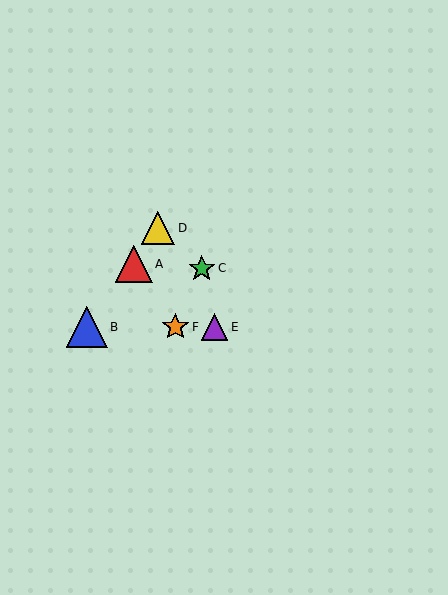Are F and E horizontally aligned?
Yes, both are at y≈327.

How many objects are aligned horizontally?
3 objects (B, E, F) are aligned horizontally.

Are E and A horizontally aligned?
No, E is at y≈327 and A is at y≈264.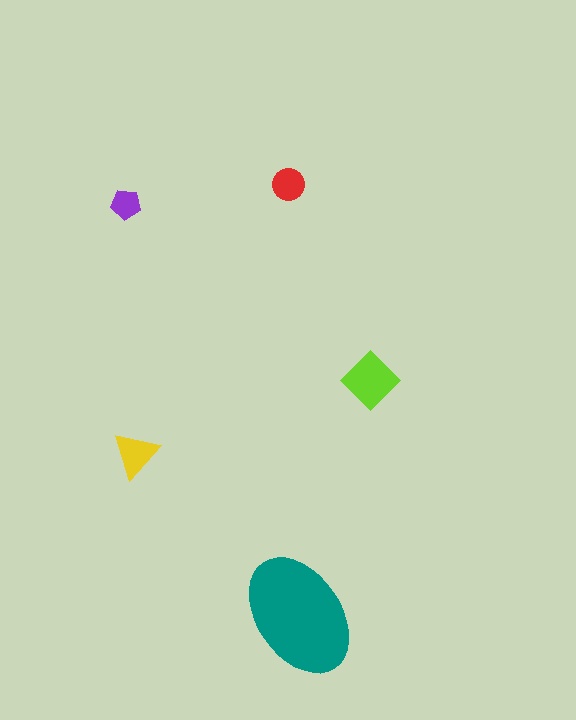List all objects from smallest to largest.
The purple pentagon, the red circle, the yellow triangle, the lime diamond, the teal ellipse.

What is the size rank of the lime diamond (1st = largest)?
2nd.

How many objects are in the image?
There are 5 objects in the image.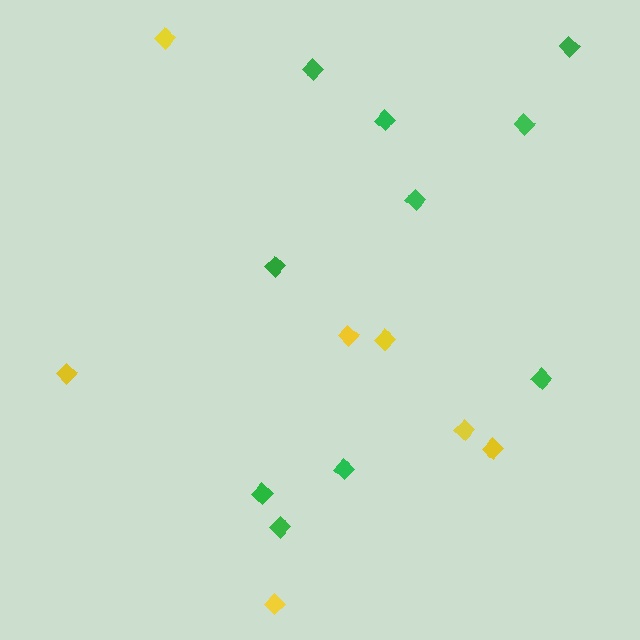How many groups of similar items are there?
There are 2 groups: one group of green diamonds (10) and one group of yellow diamonds (7).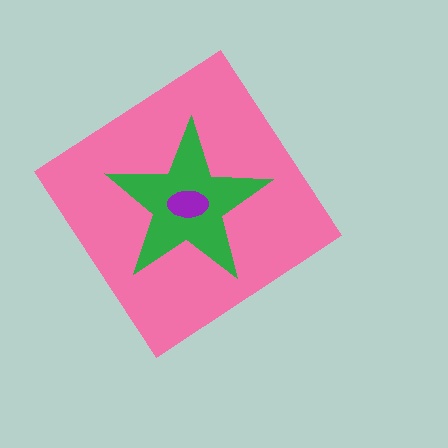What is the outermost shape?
The pink diamond.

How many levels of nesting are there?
3.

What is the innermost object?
The purple ellipse.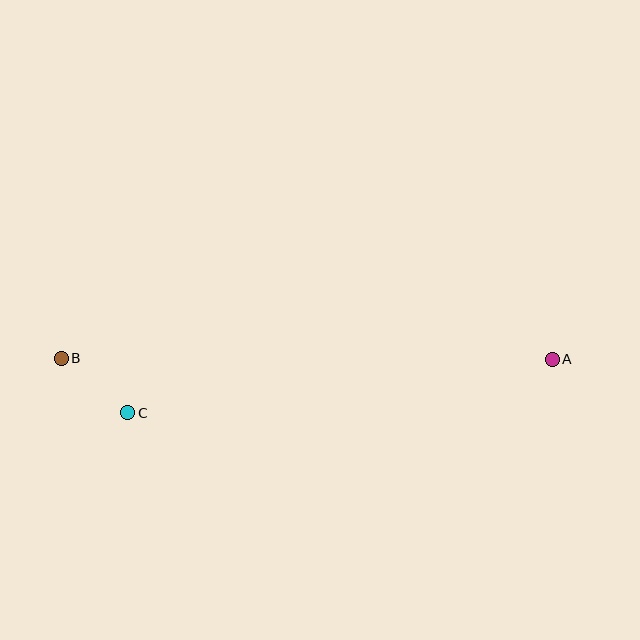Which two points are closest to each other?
Points B and C are closest to each other.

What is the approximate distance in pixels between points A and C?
The distance between A and C is approximately 428 pixels.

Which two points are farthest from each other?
Points A and B are farthest from each other.